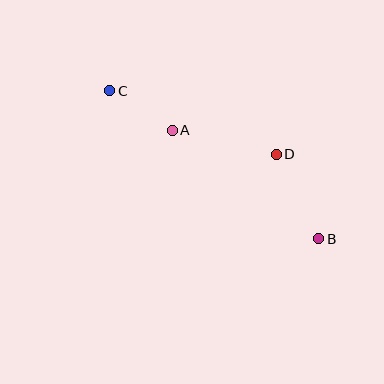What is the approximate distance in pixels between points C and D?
The distance between C and D is approximately 178 pixels.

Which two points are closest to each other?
Points A and C are closest to each other.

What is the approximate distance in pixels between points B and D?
The distance between B and D is approximately 95 pixels.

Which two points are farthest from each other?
Points B and C are farthest from each other.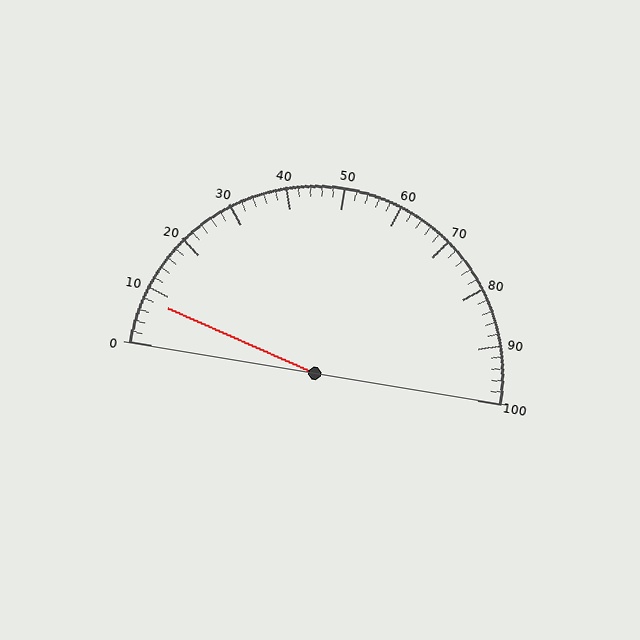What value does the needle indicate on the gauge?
The needle indicates approximately 8.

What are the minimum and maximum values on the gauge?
The gauge ranges from 0 to 100.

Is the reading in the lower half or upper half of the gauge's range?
The reading is in the lower half of the range (0 to 100).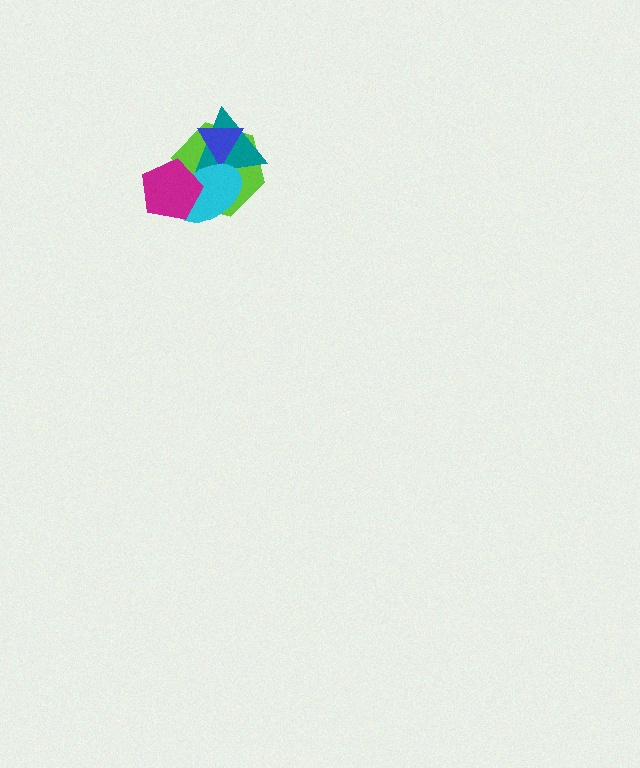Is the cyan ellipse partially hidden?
Yes, it is partially covered by another shape.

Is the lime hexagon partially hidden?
Yes, it is partially covered by another shape.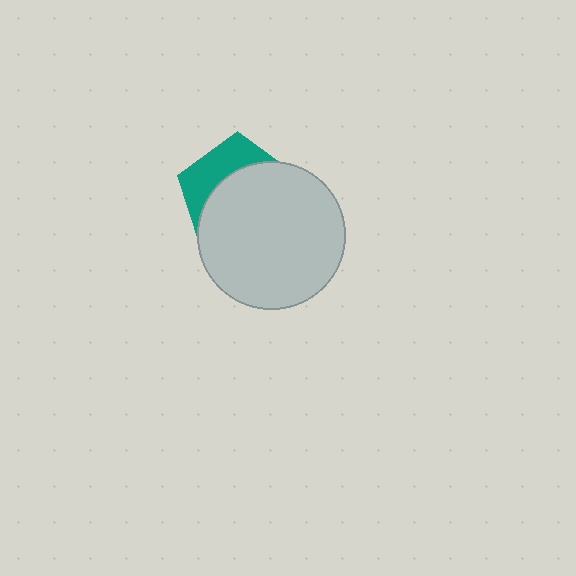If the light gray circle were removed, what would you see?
You would see the complete teal pentagon.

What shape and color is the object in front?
The object in front is a light gray circle.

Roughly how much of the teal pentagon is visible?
A small part of it is visible (roughly 33%).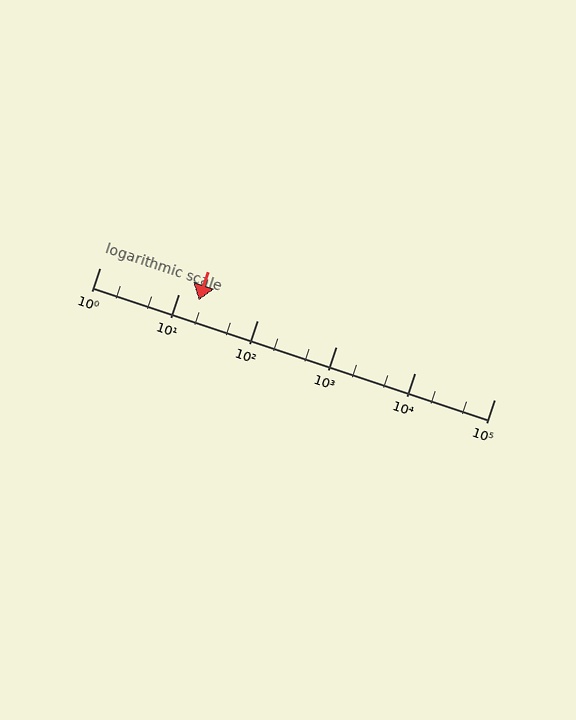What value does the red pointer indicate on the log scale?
The pointer indicates approximately 18.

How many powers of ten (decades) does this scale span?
The scale spans 5 decades, from 1 to 100000.